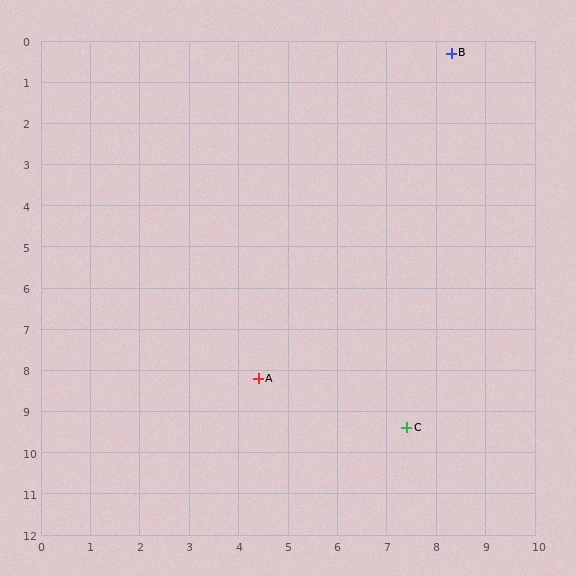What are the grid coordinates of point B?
Point B is at approximately (8.3, 0.3).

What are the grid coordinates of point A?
Point A is at approximately (4.4, 8.2).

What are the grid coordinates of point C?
Point C is at approximately (7.4, 9.4).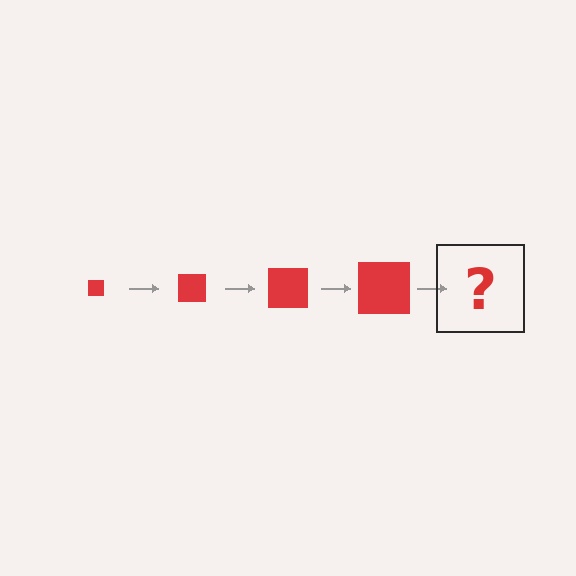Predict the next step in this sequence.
The next step is a red square, larger than the previous one.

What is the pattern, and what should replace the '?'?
The pattern is that the square gets progressively larger each step. The '?' should be a red square, larger than the previous one.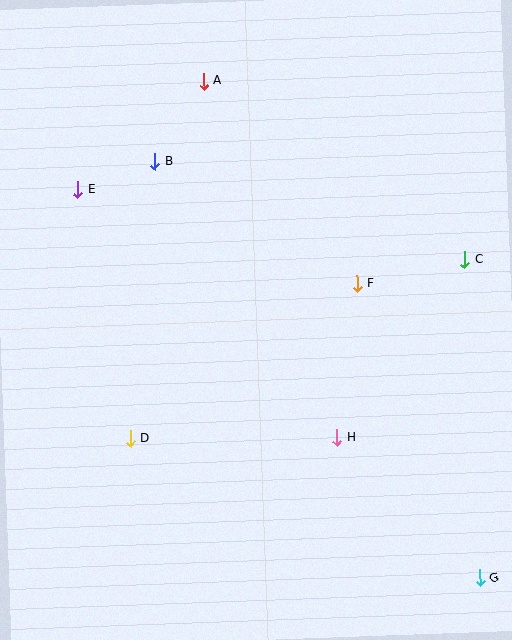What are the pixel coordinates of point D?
Point D is at (130, 439).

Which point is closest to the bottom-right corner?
Point G is closest to the bottom-right corner.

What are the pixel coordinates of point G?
Point G is at (480, 578).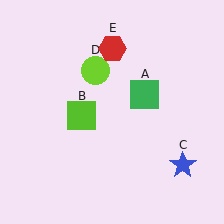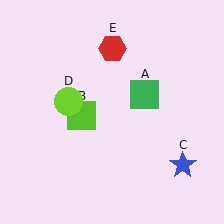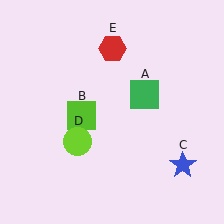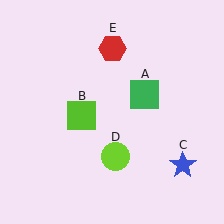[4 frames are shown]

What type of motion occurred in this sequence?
The lime circle (object D) rotated counterclockwise around the center of the scene.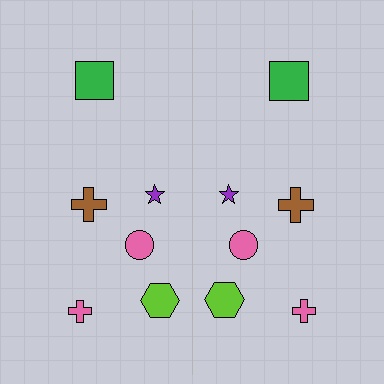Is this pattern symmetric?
Yes, this pattern has bilateral (reflection) symmetry.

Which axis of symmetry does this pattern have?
The pattern has a vertical axis of symmetry running through the center of the image.